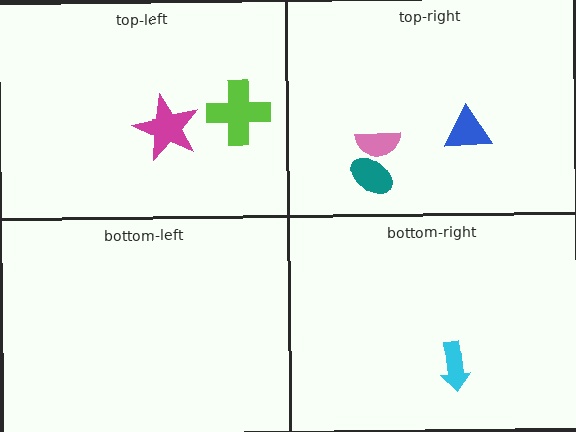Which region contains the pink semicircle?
The top-right region.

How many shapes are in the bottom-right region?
1.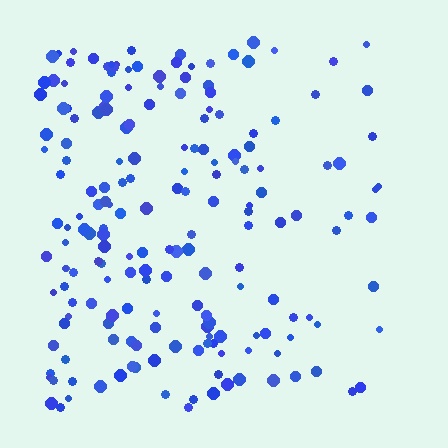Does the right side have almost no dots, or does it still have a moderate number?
Still a moderate number, just noticeably fewer than the left.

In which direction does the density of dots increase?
From right to left, with the left side densest.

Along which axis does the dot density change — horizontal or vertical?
Horizontal.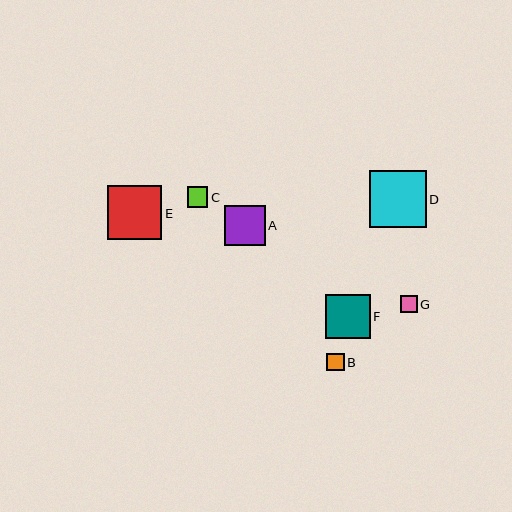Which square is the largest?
Square D is the largest with a size of approximately 56 pixels.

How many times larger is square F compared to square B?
Square F is approximately 2.5 times the size of square B.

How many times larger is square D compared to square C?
Square D is approximately 2.7 times the size of square C.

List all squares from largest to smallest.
From largest to smallest: D, E, F, A, C, B, G.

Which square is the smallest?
Square G is the smallest with a size of approximately 17 pixels.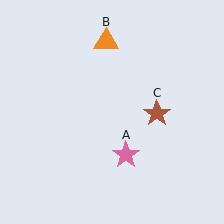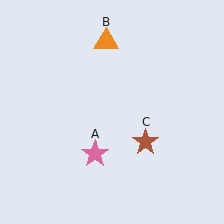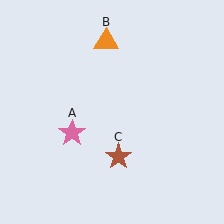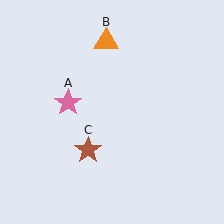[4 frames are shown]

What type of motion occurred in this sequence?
The pink star (object A), brown star (object C) rotated clockwise around the center of the scene.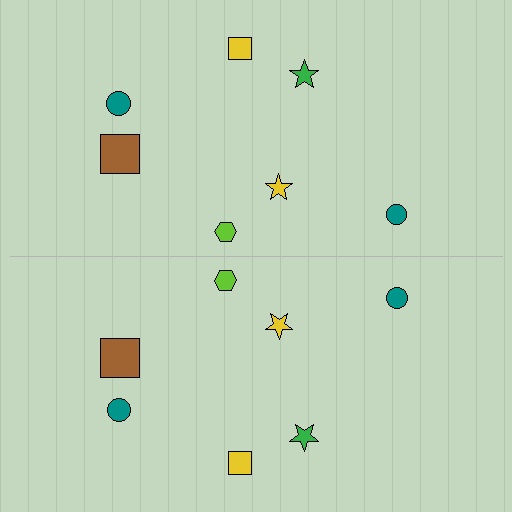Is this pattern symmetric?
Yes, this pattern has bilateral (reflection) symmetry.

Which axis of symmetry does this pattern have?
The pattern has a horizontal axis of symmetry running through the center of the image.